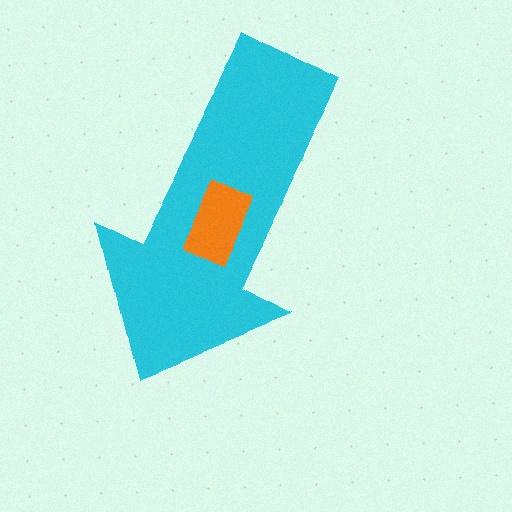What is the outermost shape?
The cyan arrow.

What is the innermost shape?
The orange rectangle.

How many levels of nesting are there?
2.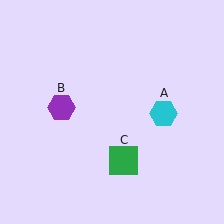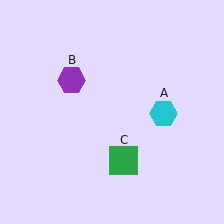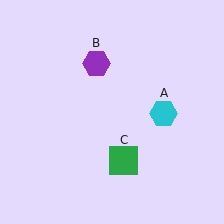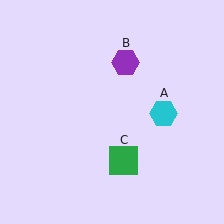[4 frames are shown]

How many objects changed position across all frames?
1 object changed position: purple hexagon (object B).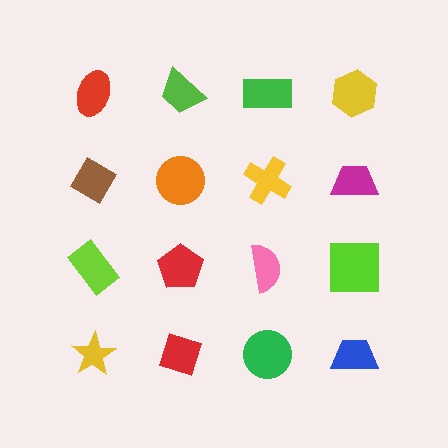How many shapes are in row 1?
4 shapes.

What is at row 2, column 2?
An orange circle.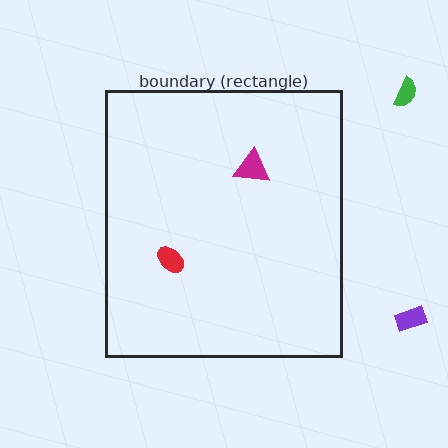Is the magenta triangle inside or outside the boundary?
Inside.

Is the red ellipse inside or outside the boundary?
Inside.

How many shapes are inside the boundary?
2 inside, 2 outside.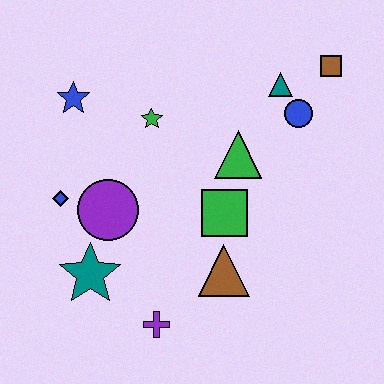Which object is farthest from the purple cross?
The brown square is farthest from the purple cross.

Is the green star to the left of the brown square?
Yes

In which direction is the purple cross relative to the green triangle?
The purple cross is below the green triangle.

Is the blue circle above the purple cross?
Yes